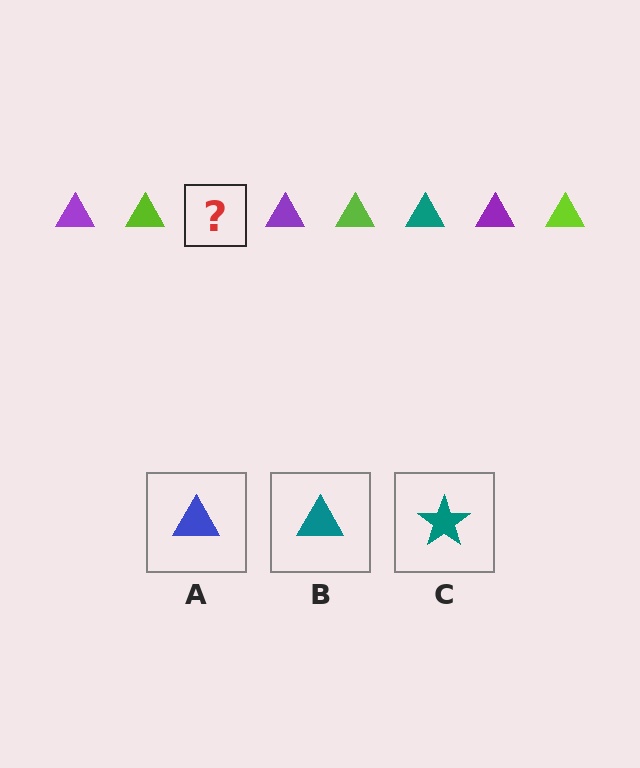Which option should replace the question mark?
Option B.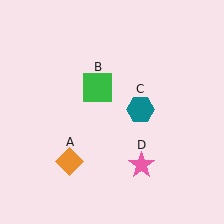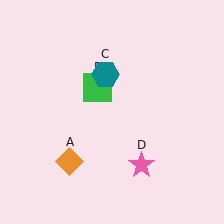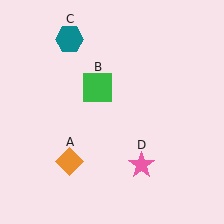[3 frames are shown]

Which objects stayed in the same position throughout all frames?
Orange diamond (object A) and green square (object B) and pink star (object D) remained stationary.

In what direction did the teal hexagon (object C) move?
The teal hexagon (object C) moved up and to the left.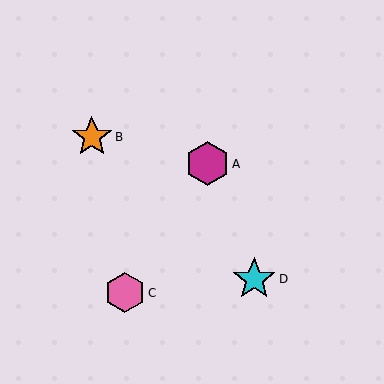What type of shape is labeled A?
Shape A is a magenta hexagon.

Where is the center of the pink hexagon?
The center of the pink hexagon is at (125, 293).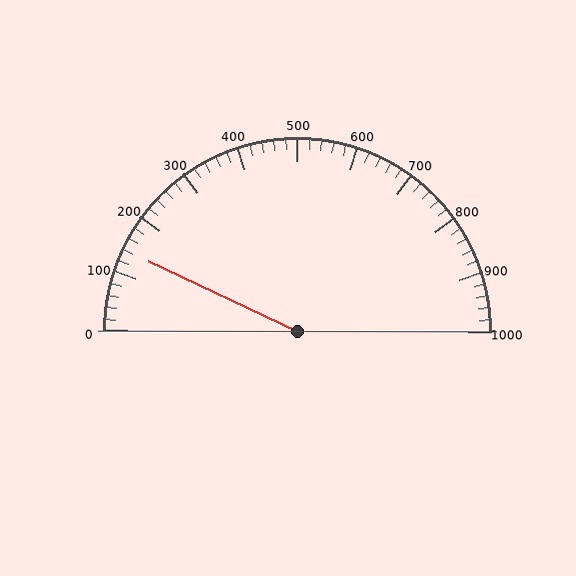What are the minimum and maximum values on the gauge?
The gauge ranges from 0 to 1000.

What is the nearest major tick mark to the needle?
The nearest major tick mark is 100.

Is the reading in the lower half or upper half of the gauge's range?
The reading is in the lower half of the range (0 to 1000).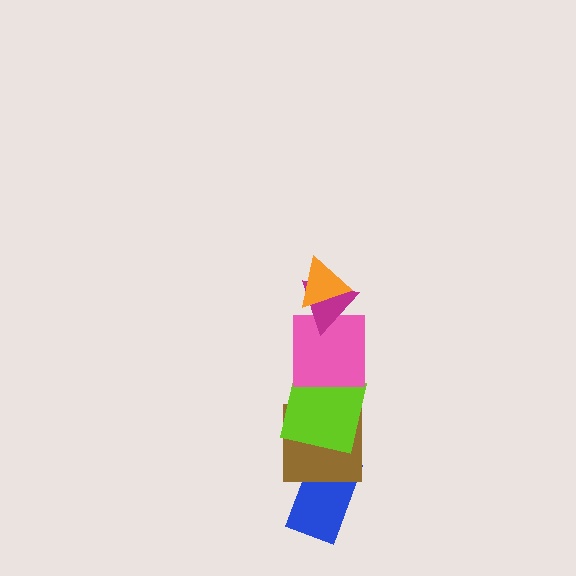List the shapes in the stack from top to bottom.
From top to bottom: the orange triangle, the magenta triangle, the pink square, the lime square, the brown square, the blue rectangle.